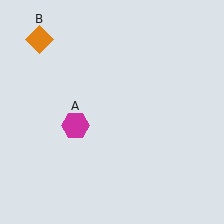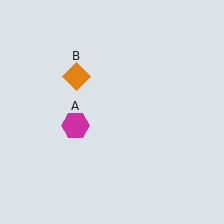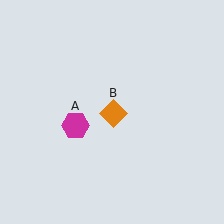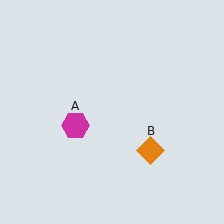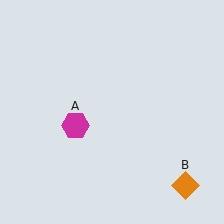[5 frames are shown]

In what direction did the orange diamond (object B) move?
The orange diamond (object B) moved down and to the right.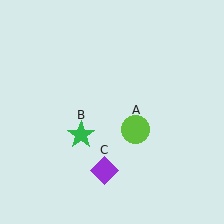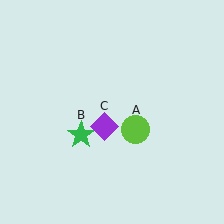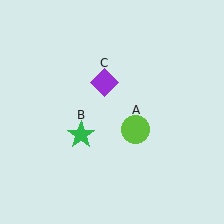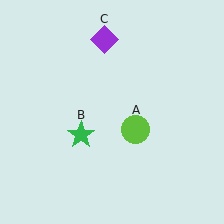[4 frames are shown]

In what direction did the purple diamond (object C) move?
The purple diamond (object C) moved up.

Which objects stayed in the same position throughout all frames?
Lime circle (object A) and green star (object B) remained stationary.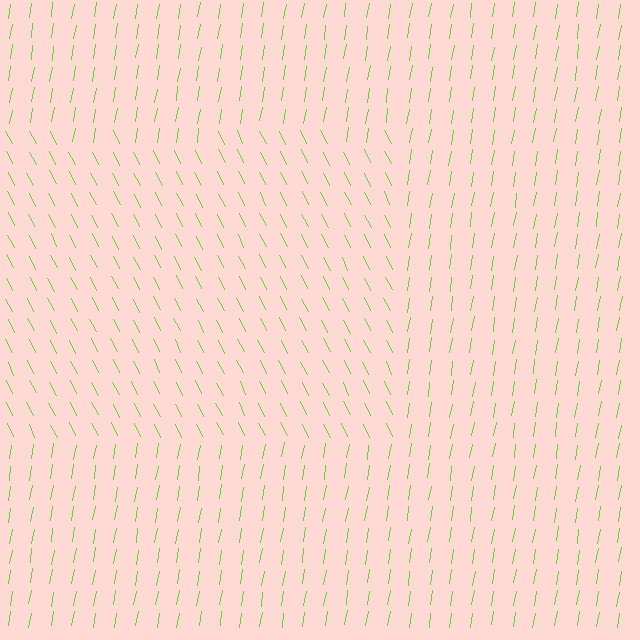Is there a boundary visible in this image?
Yes, there is a texture boundary formed by a change in line orientation.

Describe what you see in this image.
The image is filled with small lime line segments. A rectangle region in the image has lines oriented differently from the surrounding lines, creating a visible texture boundary.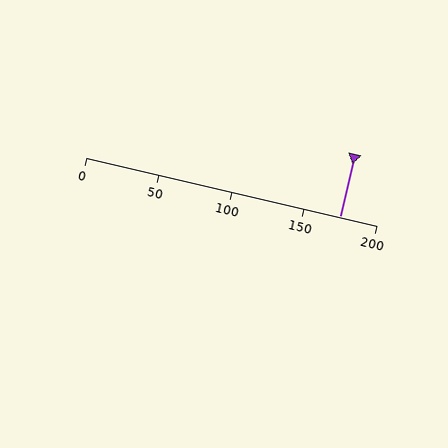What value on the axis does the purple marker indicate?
The marker indicates approximately 175.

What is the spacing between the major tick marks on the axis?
The major ticks are spaced 50 apart.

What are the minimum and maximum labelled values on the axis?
The axis runs from 0 to 200.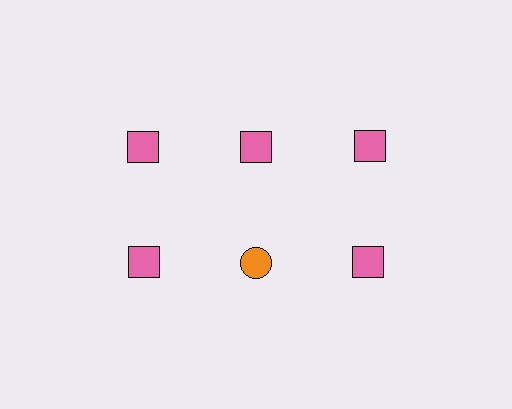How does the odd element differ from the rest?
It differs in both color (orange instead of pink) and shape (circle instead of square).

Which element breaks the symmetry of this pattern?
The orange circle in the second row, second from left column breaks the symmetry. All other shapes are pink squares.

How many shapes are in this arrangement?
There are 6 shapes arranged in a grid pattern.